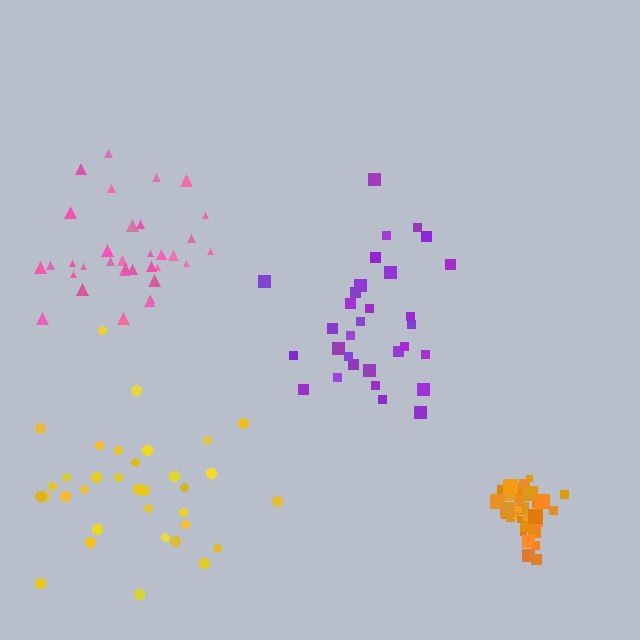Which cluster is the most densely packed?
Orange.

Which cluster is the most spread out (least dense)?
Purple.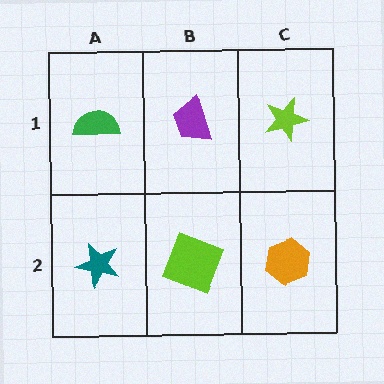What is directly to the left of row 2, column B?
A teal star.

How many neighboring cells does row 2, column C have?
2.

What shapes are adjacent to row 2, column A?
A green semicircle (row 1, column A), a lime square (row 2, column B).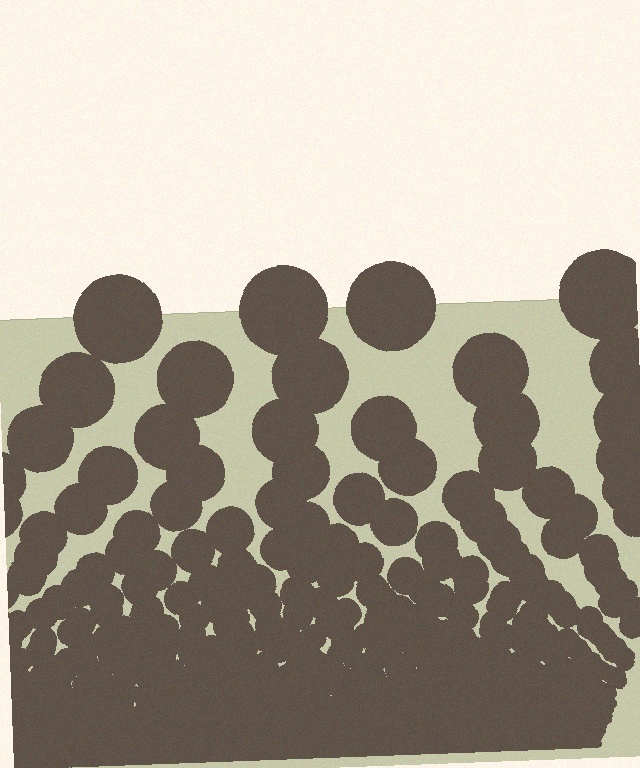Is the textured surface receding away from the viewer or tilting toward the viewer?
The surface appears to tilt toward the viewer. Texture elements get larger and sparser toward the top.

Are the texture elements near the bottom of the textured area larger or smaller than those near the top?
Smaller. The gradient is inverted — elements near the bottom are smaller and denser.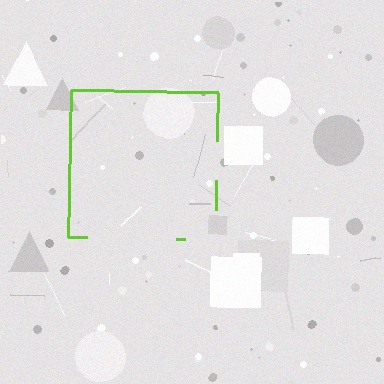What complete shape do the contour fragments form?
The contour fragments form a square.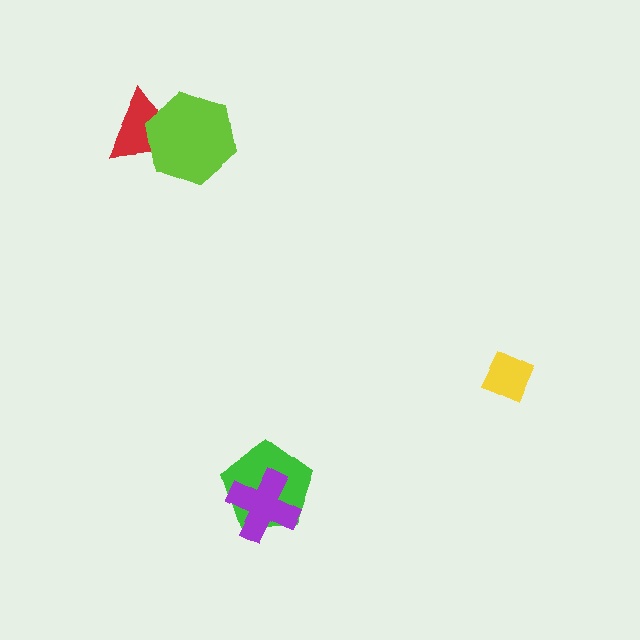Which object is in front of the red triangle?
The lime hexagon is in front of the red triangle.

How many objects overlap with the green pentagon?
1 object overlaps with the green pentagon.